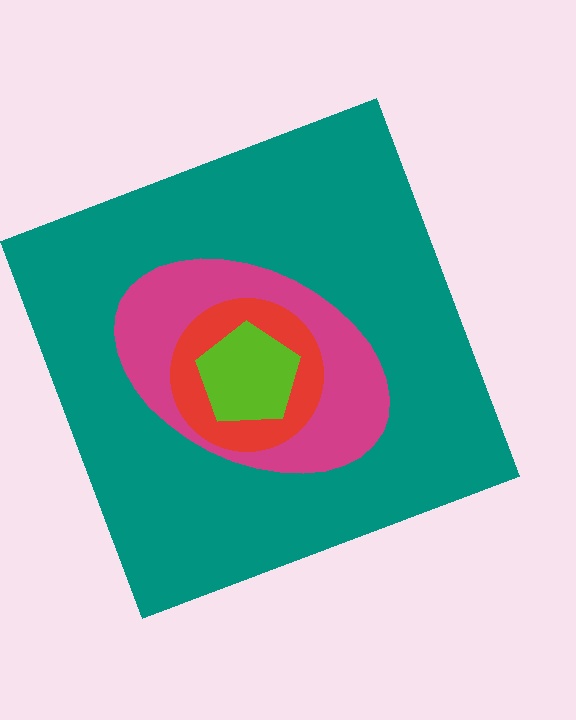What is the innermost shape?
The lime pentagon.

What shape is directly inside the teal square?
The magenta ellipse.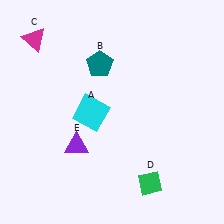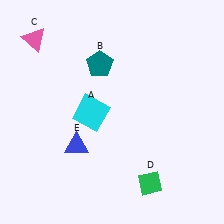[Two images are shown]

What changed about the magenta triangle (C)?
In Image 1, C is magenta. In Image 2, it changed to pink.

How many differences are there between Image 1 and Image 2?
There are 2 differences between the two images.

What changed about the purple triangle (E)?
In Image 1, E is purple. In Image 2, it changed to blue.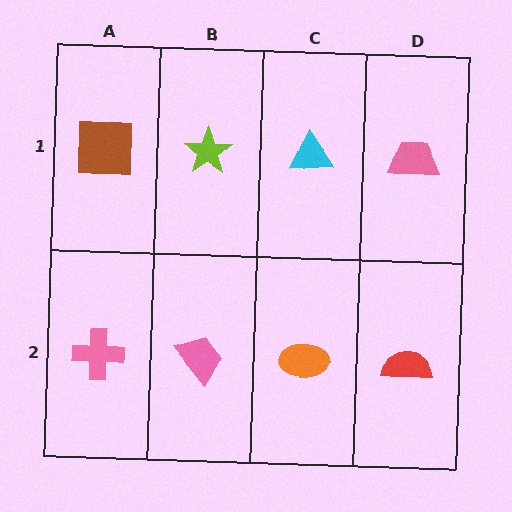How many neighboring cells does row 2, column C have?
3.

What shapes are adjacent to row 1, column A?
A pink cross (row 2, column A), a lime star (row 1, column B).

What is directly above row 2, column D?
A pink trapezoid.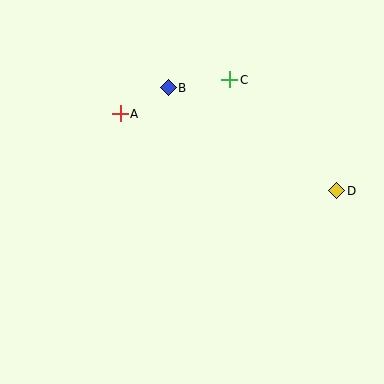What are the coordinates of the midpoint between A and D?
The midpoint between A and D is at (229, 152).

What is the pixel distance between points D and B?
The distance between D and B is 198 pixels.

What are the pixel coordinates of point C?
Point C is at (230, 80).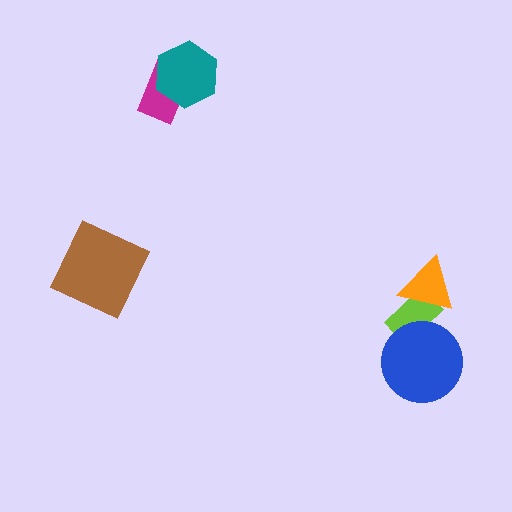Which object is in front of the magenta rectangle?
The teal hexagon is in front of the magenta rectangle.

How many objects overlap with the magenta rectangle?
1 object overlaps with the magenta rectangle.